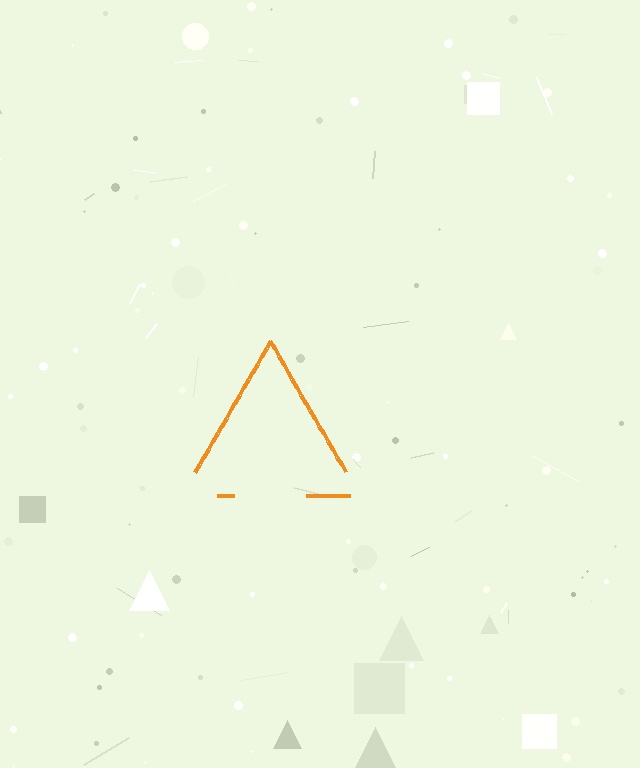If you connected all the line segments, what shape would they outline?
They would outline a triangle.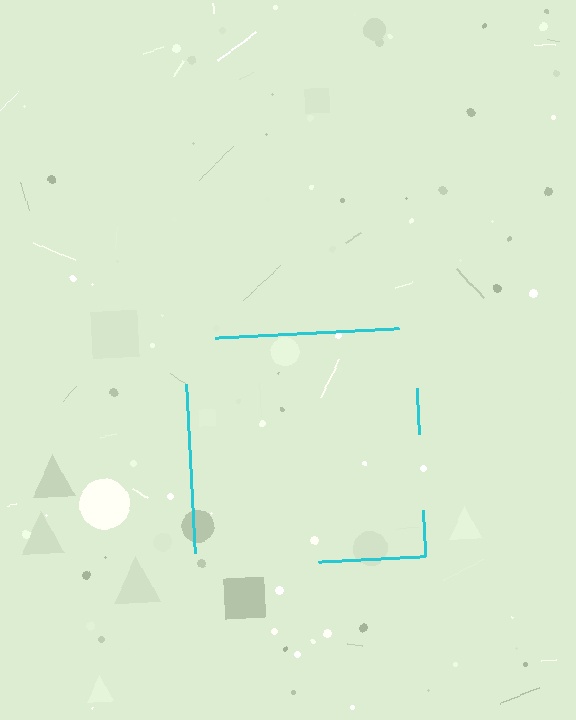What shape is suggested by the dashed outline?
The dashed outline suggests a square.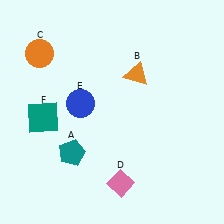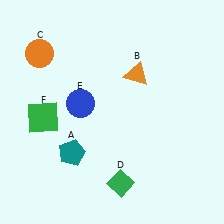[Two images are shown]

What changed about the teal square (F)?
In Image 1, F is teal. In Image 2, it changed to green.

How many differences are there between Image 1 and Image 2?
There are 2 differences between the two images.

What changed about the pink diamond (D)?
In Image 1, D is pink. In Image 2, it changed to green.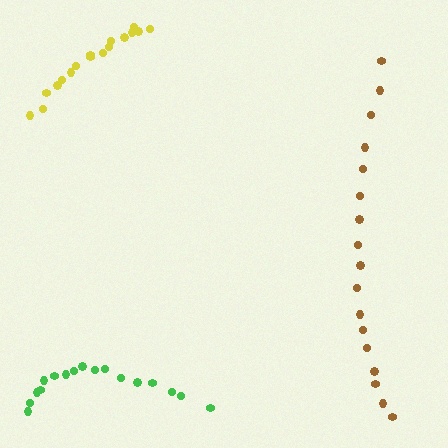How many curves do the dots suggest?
There are 3 distinct paths.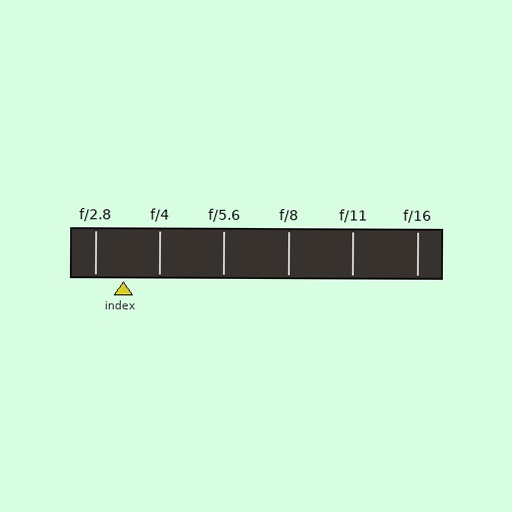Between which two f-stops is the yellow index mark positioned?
The index mark is between f/2.8 and f/4.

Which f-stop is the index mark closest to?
The index mark is closest to f/2.8.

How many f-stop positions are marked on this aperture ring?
There are 6 f-stop positions marked.